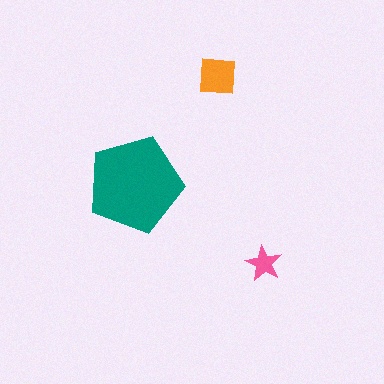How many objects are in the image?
There are 3 objects in the image.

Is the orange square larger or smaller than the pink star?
Larger.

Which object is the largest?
The teal pentagon.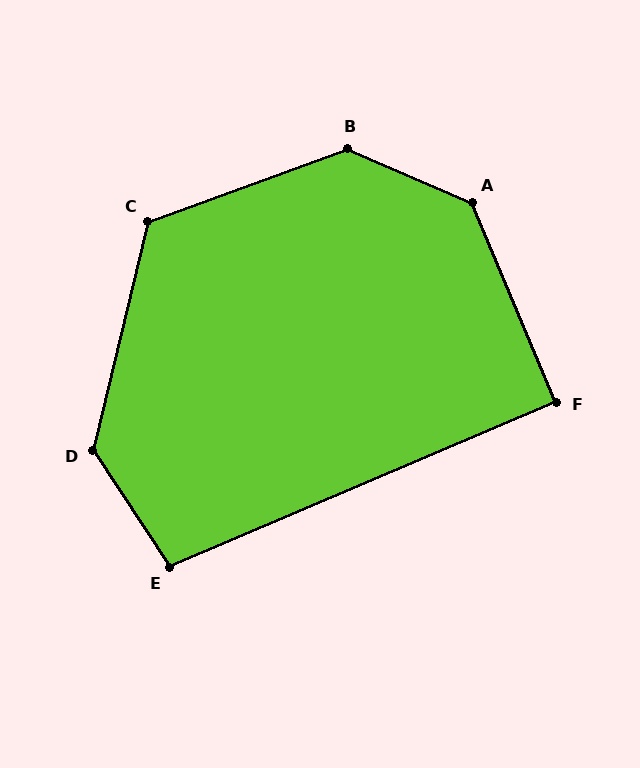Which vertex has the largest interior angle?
B, at approximately 137 degrees.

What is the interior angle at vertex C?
Approximately 123 degrees (obtuse).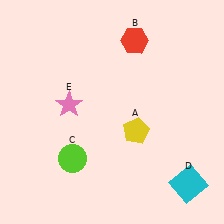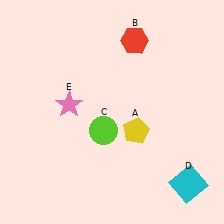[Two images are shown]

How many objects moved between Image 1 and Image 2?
1 object moved between the two images.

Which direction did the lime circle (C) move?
The lime circle (C) moved right.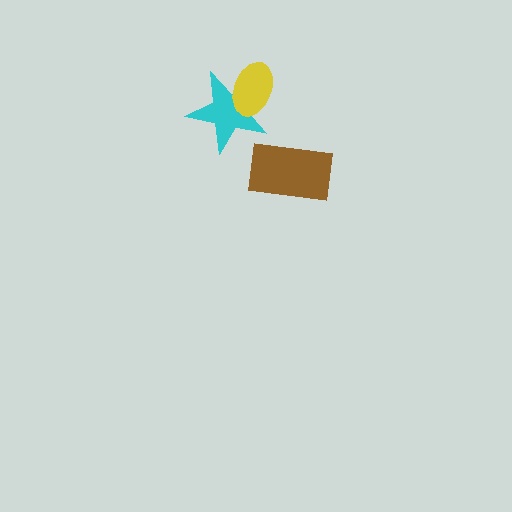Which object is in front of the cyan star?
The yellow ellipse is in front of the cyan star.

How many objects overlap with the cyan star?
1 object overlaps with the cyan star.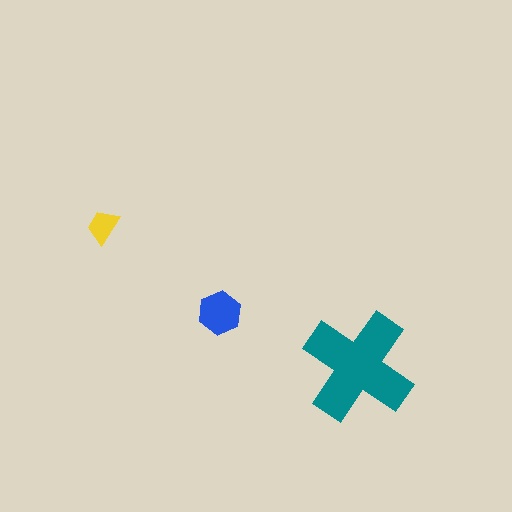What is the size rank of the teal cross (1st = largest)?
1st.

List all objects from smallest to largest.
The yellow trapezoid, the blue hexagon, the teal cross.